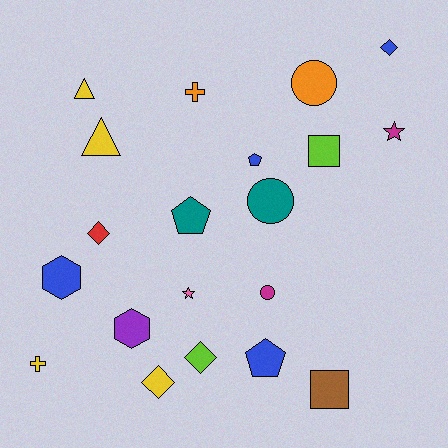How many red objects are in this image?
There is 1 red object.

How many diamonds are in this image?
There are 4 diamonds.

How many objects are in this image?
There are 20 objects.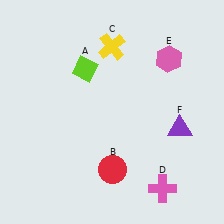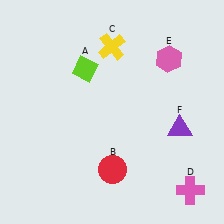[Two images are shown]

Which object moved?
The pink cross (D) moved right.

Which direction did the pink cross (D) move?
The pink cross (D) moved right.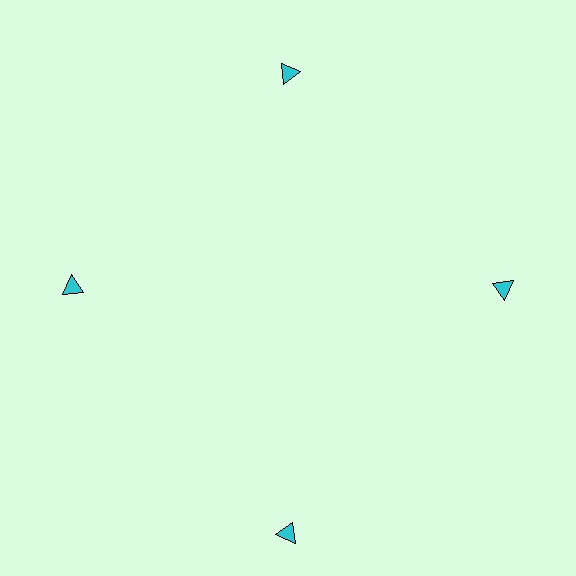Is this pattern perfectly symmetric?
No. The 4 cyan triangles are arranged in a ring, but one element near the 6 o'clock position is pushed outward from the center, breaking the 4-fold rotational symmetry.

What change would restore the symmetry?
The symmetry would be restored by moving it inward, back onto the ring so that all 4 triangles sit at equal angles and equal distance from the center.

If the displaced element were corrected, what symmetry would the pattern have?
It would have 4-fold rotational symmetry — the pattern would map onto itself every 90 degrees.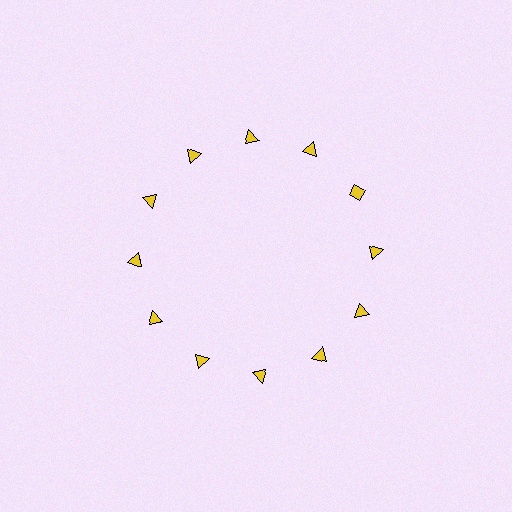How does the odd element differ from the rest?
It has a different shape: diamond instead of triangle.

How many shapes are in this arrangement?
There are 12 shapes arranged in a ring pattern.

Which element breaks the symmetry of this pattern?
The yellow diamond at roughly the 2 o'clock position breaks the symmetry. All other shapes are yellow triangles.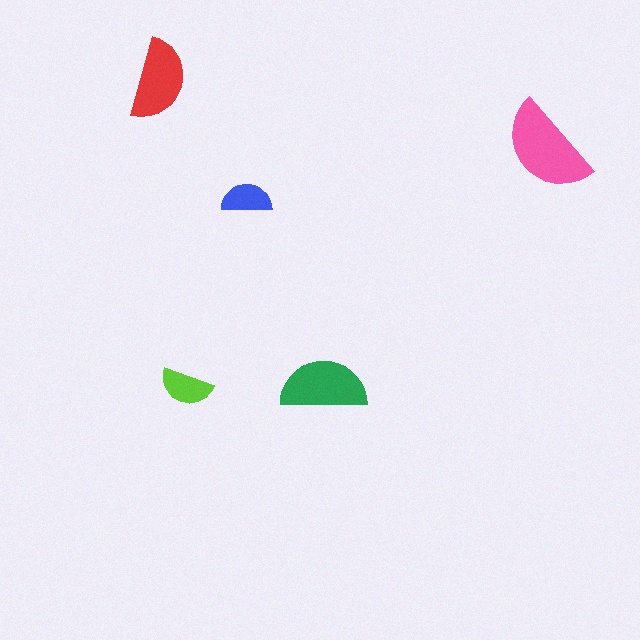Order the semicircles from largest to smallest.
the pink one, the green one, the red one, the lime one, the blue one.